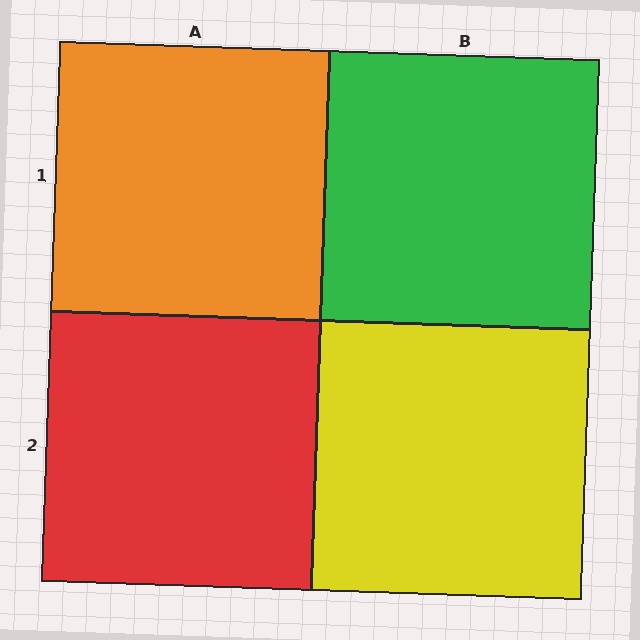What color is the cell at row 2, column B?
Yellow.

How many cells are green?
1 cell is green.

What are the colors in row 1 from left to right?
Orange, green.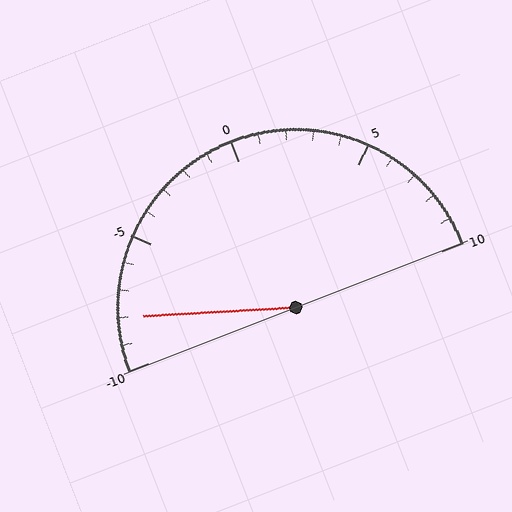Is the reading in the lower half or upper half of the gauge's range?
The reading is in the lower half of the range (-10 to 10).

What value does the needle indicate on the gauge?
The needle indicates approximately -8.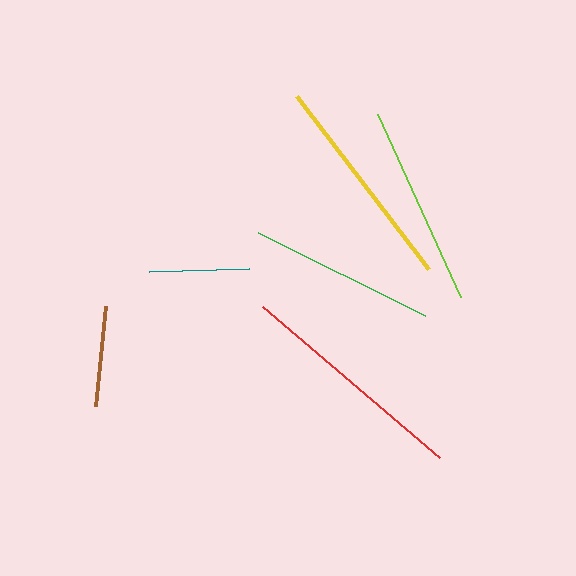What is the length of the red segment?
The red segment is approximately 233 pixels long.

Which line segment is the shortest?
The brown line is the shortest at approximately 100 pixels.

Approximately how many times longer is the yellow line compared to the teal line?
The yellow line is approximately 2.2 times the length of the teal line.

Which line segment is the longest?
The red line is the longest at approximately 233 pixels.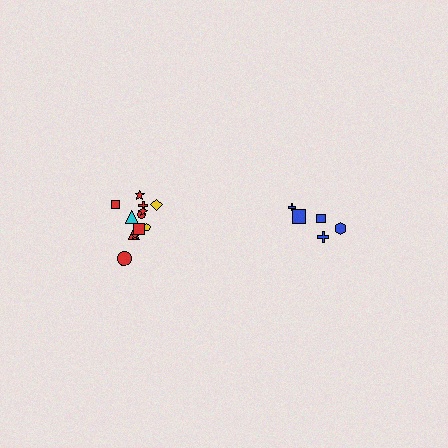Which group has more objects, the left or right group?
The left group.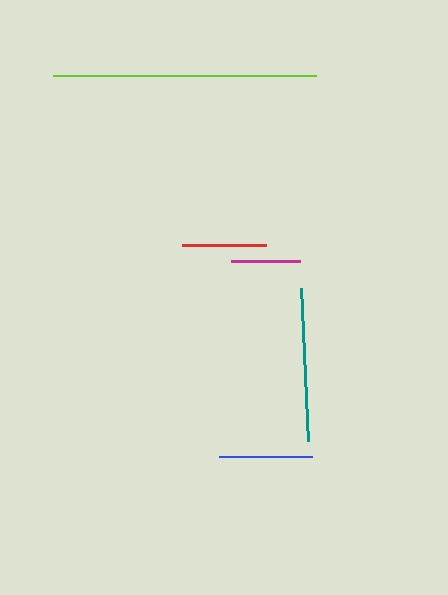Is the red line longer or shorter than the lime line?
The lime line is longer than the red line.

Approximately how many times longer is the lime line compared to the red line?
The lime line is approximately 3.1 times the length of the red line.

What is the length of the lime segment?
The lime segment is approximately 263 pixels long.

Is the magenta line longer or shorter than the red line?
The red line is longer than the magenta line.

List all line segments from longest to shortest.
From longest to shortest: lime, teal, blue, red, magenta.